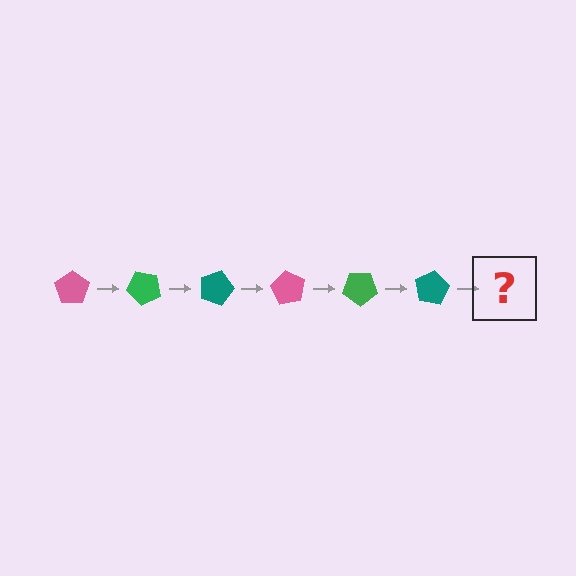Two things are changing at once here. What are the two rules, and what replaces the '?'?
The two rules are that it rotates 45 degrees each step and the color cycles through pink, green, and teal. The '?' should be a pink pentagon, rotated 270 degrees from the start.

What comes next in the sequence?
The next element should be a pink pentagon, rotated 270 degrees from the start.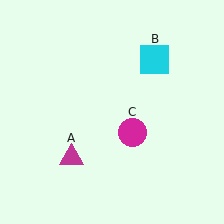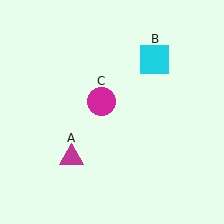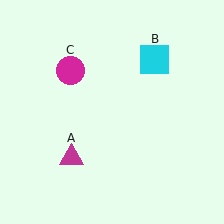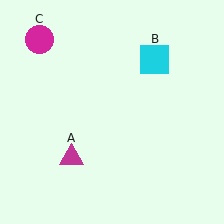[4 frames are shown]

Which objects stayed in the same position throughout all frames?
Magenta triangle (object A) and cyan square (object B) remained stationary.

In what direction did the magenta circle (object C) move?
The magenta circle (object C) moved up and to the left.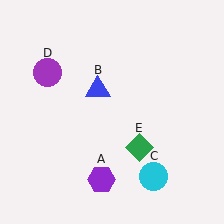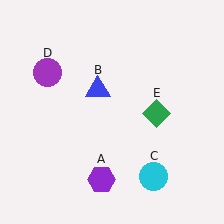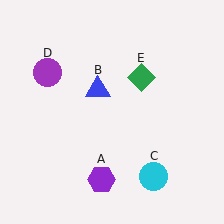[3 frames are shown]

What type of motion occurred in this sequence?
The green diamond (object E) rotated counterclockwise around the center of the scene.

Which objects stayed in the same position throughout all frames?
Purple hexagon (object A) and blue triangle (object B) and cyan circle (object C) and purple circle (object D) remained stationary.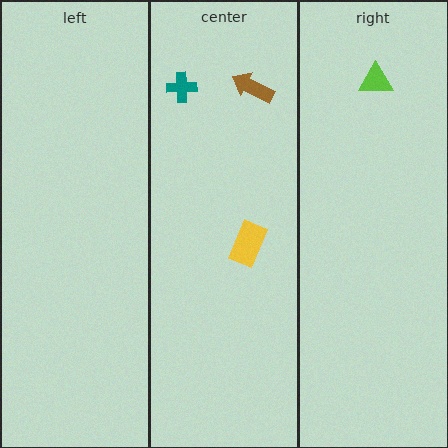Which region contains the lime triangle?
The right region.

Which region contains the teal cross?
The center region.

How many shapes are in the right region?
1.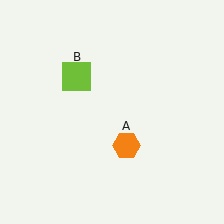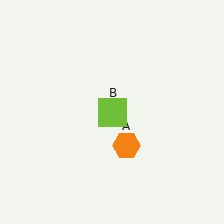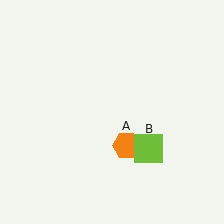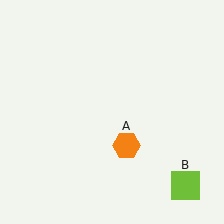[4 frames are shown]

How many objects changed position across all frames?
1 object changed position: lime square (object B).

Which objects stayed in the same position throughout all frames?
Orange hexagon (object A) remained stationary.